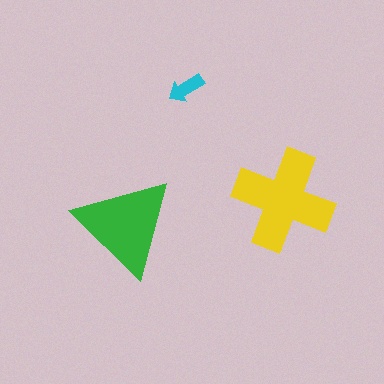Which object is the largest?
The yellow cross.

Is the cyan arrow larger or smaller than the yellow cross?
Smaller.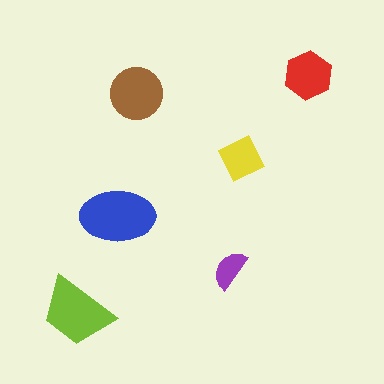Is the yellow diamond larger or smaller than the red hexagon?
Smaller.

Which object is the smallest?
The purple semicircle.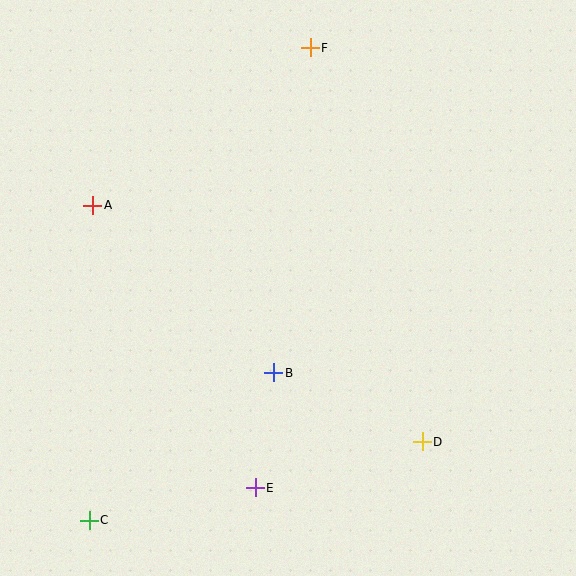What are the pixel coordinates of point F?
Point F is at (310, 48).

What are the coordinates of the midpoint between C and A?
The midpoint between C and A is at (91, 363).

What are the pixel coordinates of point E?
Point E is at (255, 488).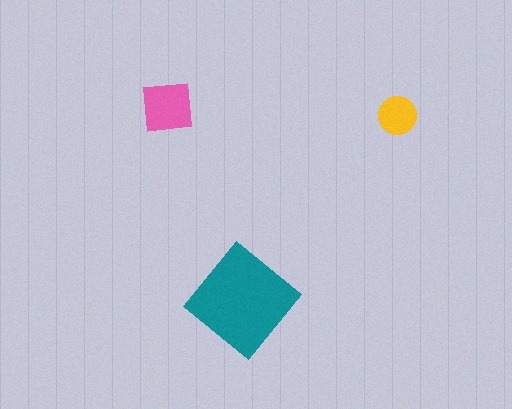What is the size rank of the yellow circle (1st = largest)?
3rd.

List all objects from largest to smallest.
The teal diamond, the pink square, the yellow circle.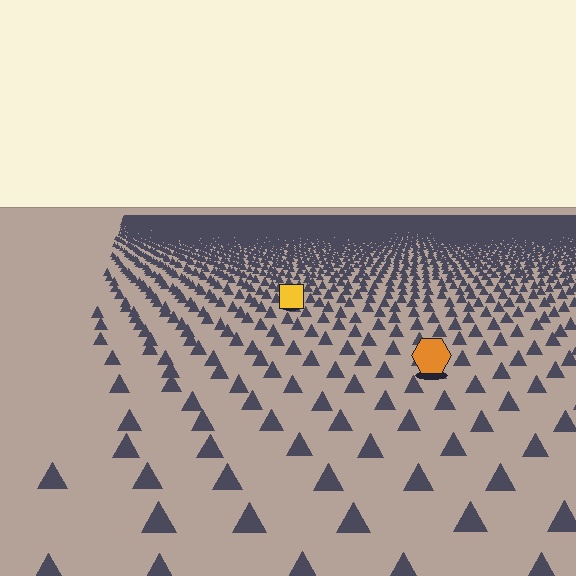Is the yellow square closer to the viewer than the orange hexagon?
No. The orange hexagon is closer — you can tell from the texture gradient: the ground texture is coarser near it.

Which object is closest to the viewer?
The orange hexagon is closest. The texture marks near it are larger and more spread out.